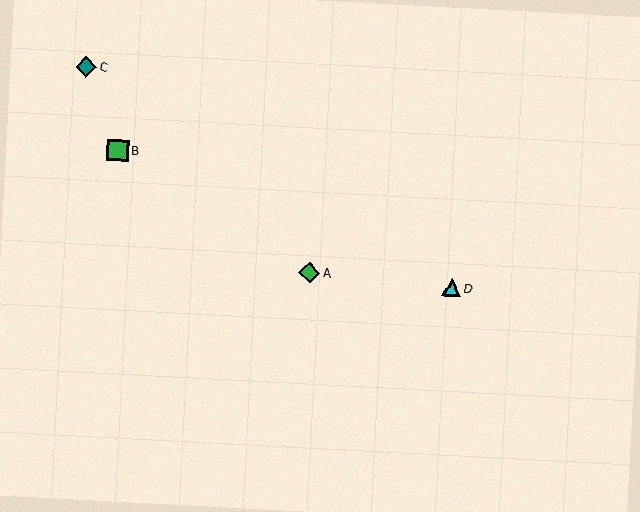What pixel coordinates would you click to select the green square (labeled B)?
Click at (118, 150) to select the green square B.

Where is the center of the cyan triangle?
The center of the cyan triangle is at (452, 288).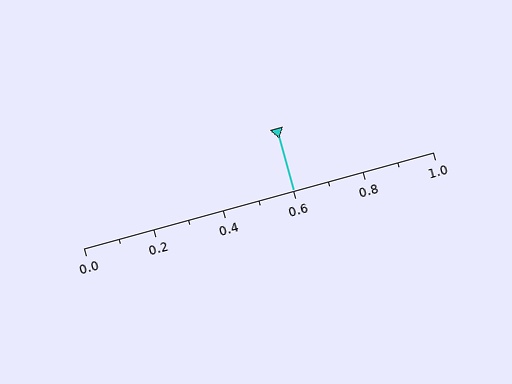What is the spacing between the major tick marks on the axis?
The major ticks are spaced 0.2 apart.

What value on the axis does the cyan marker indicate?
The marker indicates approximately 0.6.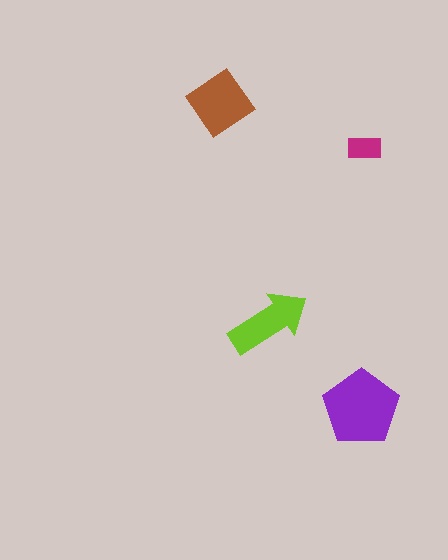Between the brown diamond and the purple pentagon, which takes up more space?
The purple pentagon.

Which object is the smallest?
The magenta rectangle.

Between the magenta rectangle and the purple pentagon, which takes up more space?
The purple pentagon.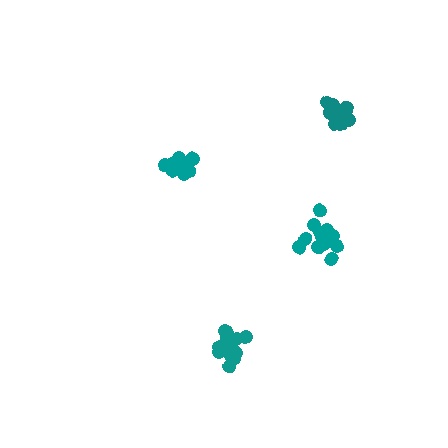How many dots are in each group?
Group 1: 14 dots, Group 2: 14 dots, Group 3: 14 dots, Group 4: 12 dots (54 total).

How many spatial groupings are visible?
There are 4 spatial groupings.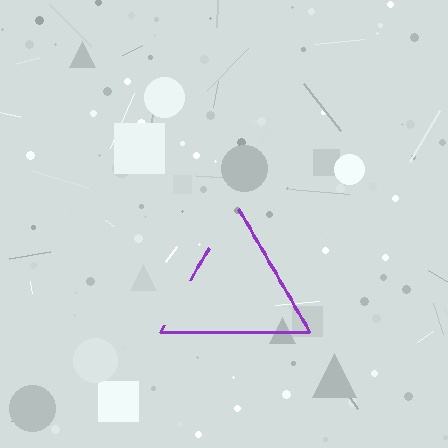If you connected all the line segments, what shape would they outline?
They would outline a triangle.